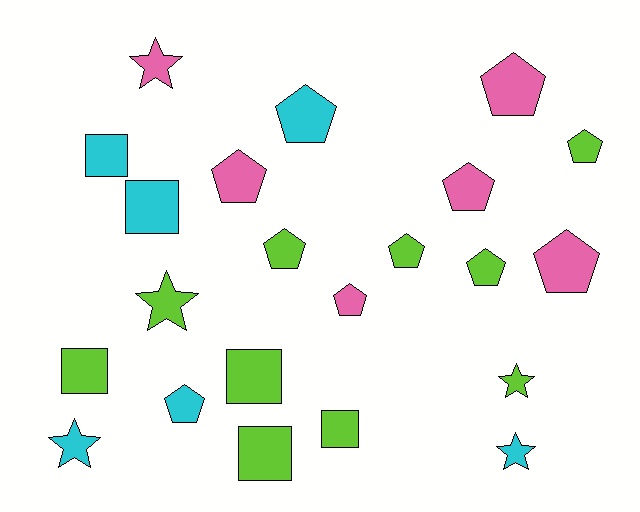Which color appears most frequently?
Lime, with 10 objects.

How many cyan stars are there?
There are 2 cyan stars.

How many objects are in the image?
There are 22 objects.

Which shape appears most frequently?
Pentagon, with 11 objects.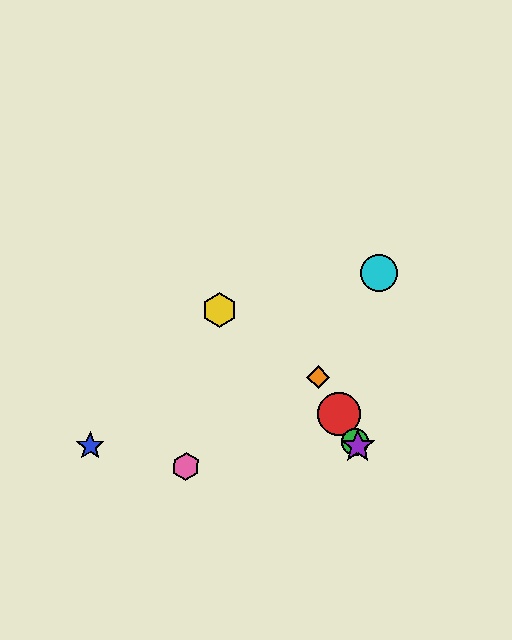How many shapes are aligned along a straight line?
4 shapes (the red circle, the green circle, the purple star, the orange diamond) are aligned along a straight line.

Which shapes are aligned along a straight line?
The red circle, the green circle, the purple star, the orange diamond are aligned along a straight line.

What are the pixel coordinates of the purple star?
The purple star is at (357, 447).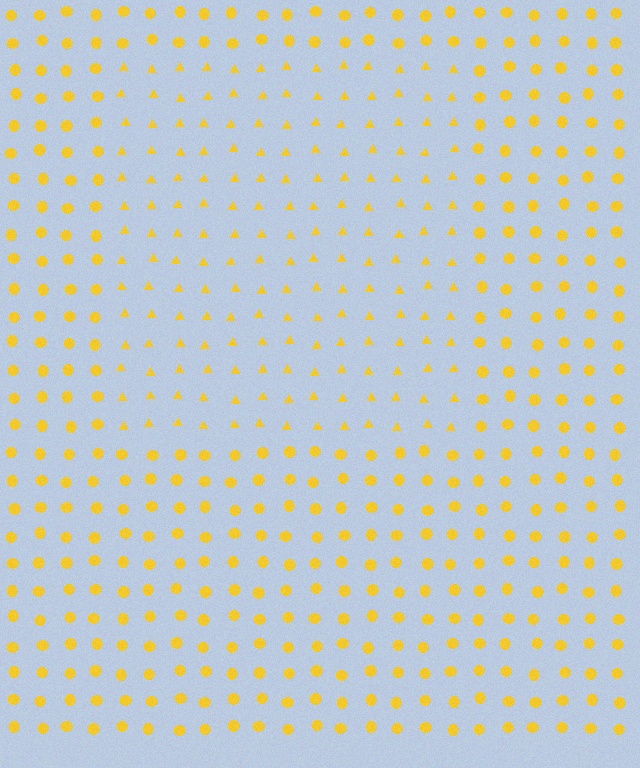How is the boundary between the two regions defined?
The boundary is defined by a change in element shape: triangles inside vs. circles outside. All elements share the same color and spacing.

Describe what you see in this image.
The image is filled with small yellow elements arranged in a uniform grid. A rectangle-shaped region contains triangles, while the surrounding area contains circles. The boundary is defined purely by the change in element shape.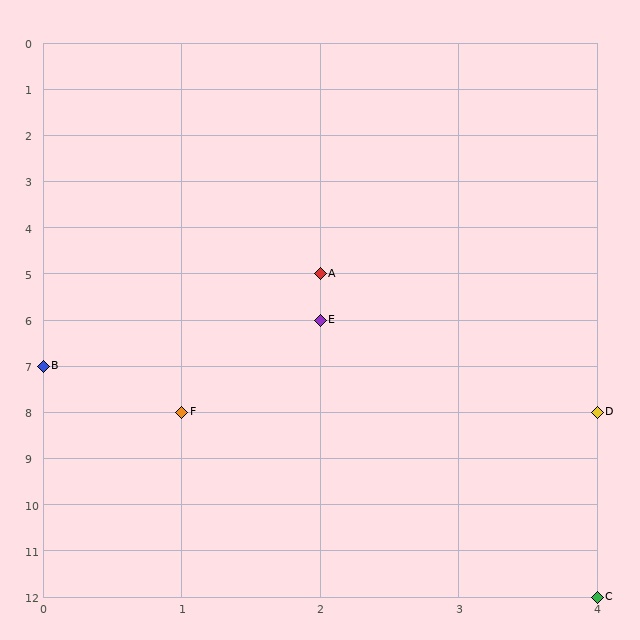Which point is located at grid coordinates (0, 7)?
Point B is at (0, 7).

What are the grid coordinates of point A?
Point A is at grid coordinates (2, 5).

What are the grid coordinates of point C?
Point C is at grid coordinates (4, 12).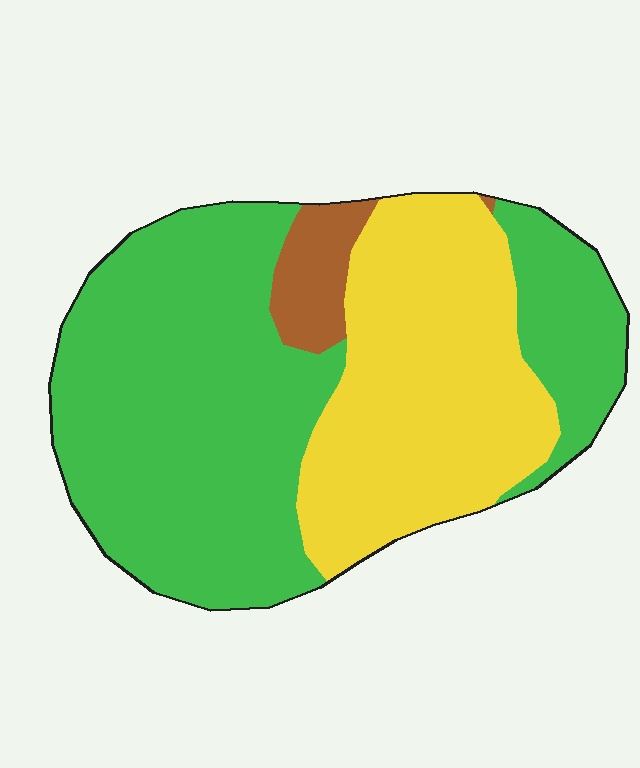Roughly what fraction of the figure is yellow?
Yellow covers about 35% of the figure.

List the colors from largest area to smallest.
From largest to smallest: green, yellow, brown.